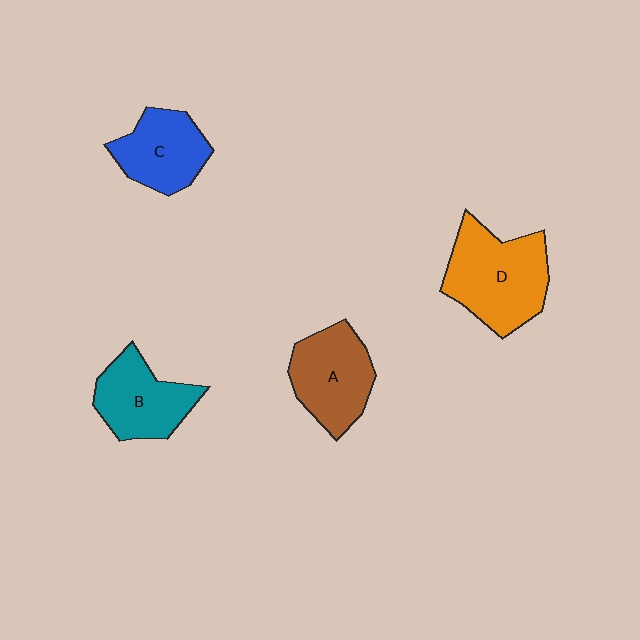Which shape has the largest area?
Shape D (orange).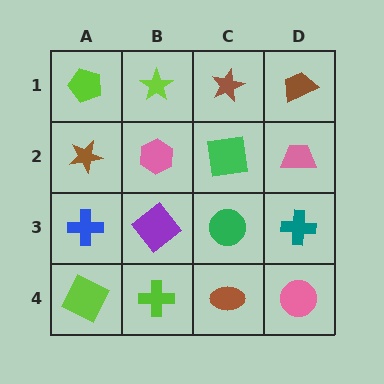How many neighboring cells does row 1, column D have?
2.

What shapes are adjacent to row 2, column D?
A brown trapezoid (row 1, column D), a teal cross (row 3, column D), a green square (row 2, column C).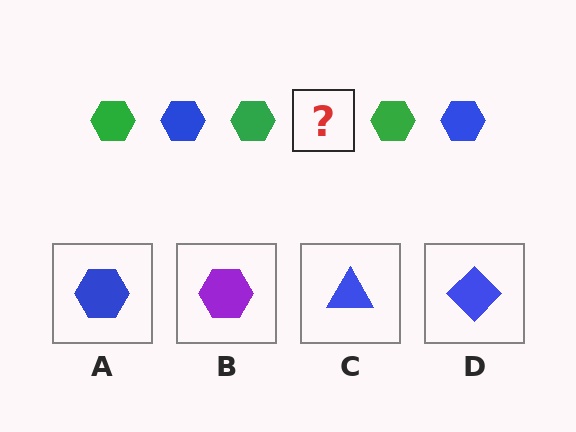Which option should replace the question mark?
Option A.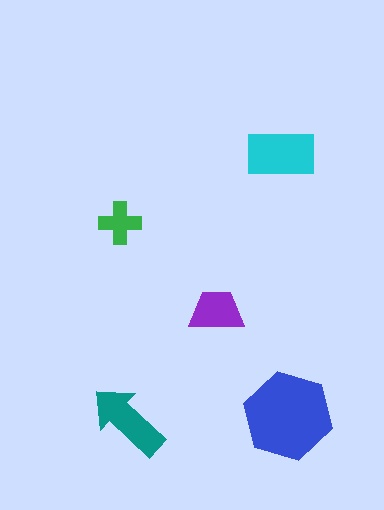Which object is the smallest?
The green cross.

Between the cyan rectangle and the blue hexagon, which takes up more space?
The blue hexagon.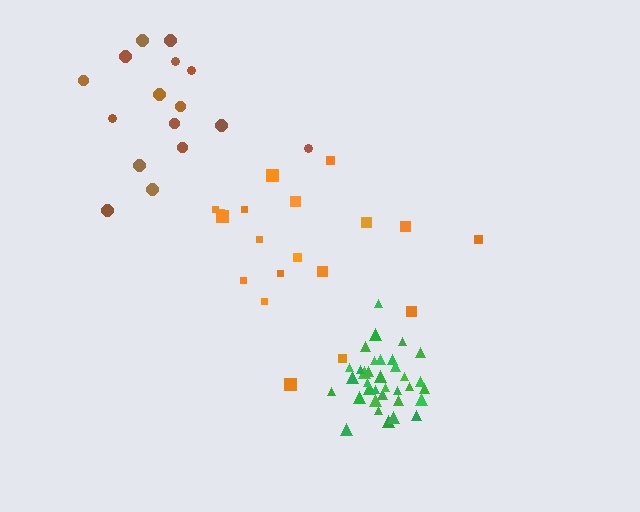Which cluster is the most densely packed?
Green.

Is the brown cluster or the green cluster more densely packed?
Green.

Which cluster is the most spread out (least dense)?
Orange.